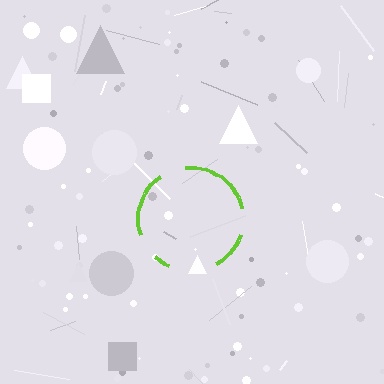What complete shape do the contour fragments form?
The contour fragments form a circle.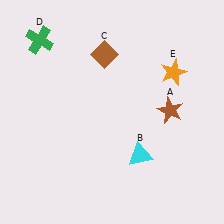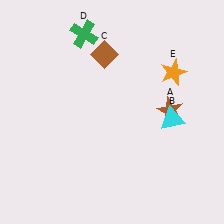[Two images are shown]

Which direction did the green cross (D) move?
The green cross (D) moved right.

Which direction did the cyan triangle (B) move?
The cyan triangle (B) moved up.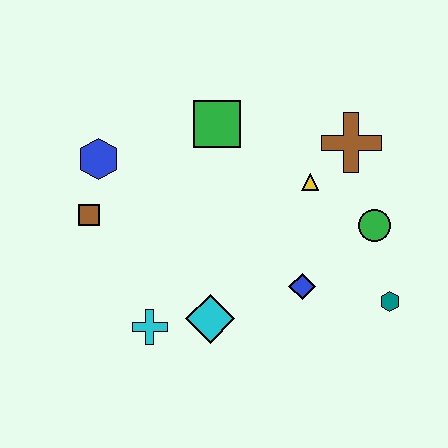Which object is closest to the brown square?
The blue hexagon is closest to the brown square.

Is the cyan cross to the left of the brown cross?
Yes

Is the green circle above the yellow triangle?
No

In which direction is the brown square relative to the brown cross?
The brown square is to the left of the brown cross.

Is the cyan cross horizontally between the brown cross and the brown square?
Yes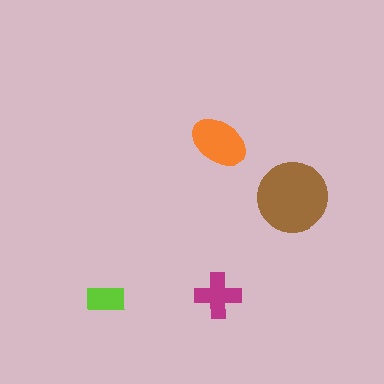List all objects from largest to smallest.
The brown circle, the orange ellipse, the magenta cross, the lime rectangle.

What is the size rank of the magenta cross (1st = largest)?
3rd.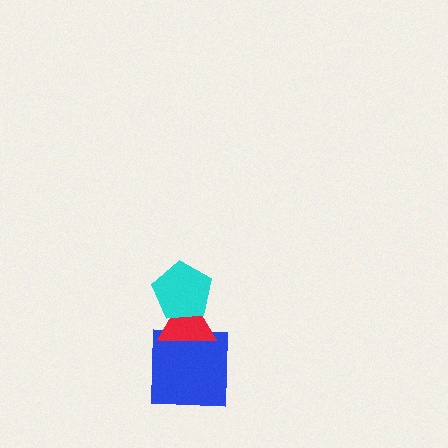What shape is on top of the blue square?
The red triangle is on top of the blue square.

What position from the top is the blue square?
The blue square is 3rd from the top.